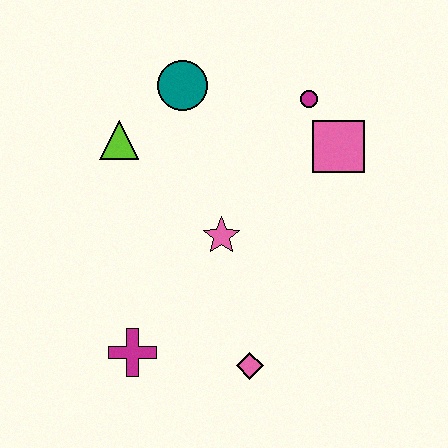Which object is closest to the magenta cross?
The pink diamond is closest to the magenta cross.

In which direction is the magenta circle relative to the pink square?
The magenta circle is above the pink square.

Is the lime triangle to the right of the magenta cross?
No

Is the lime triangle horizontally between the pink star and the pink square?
No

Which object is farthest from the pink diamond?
The teal circle is farthest from the pink diamond.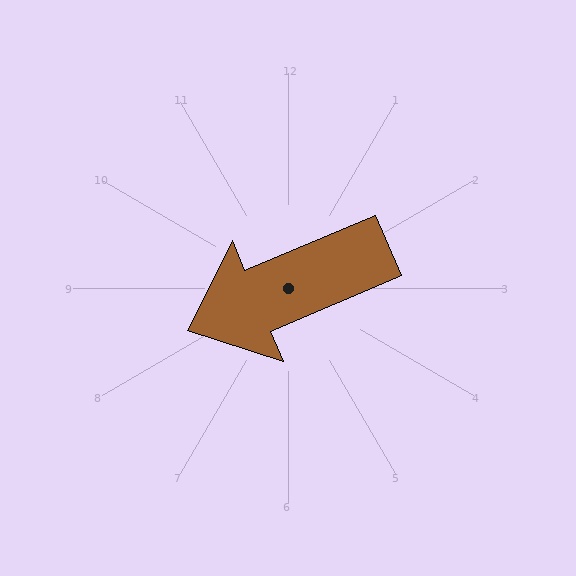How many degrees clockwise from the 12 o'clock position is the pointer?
Approximately 247 degrees.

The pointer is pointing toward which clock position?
Roughly 8 o'clock.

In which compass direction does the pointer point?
Southwest.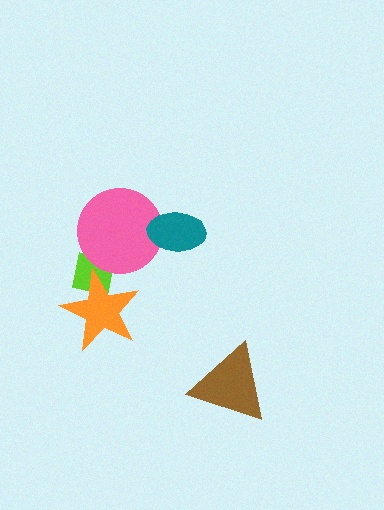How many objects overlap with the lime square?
2 objects overlap with the lime square.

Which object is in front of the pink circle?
The teal ellipse is in front of the pink circle.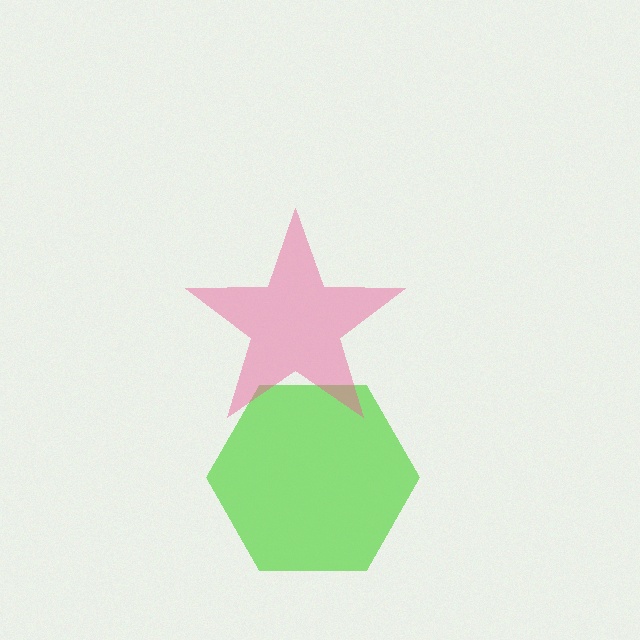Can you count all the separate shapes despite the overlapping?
Yes, there are 2 separate shapes.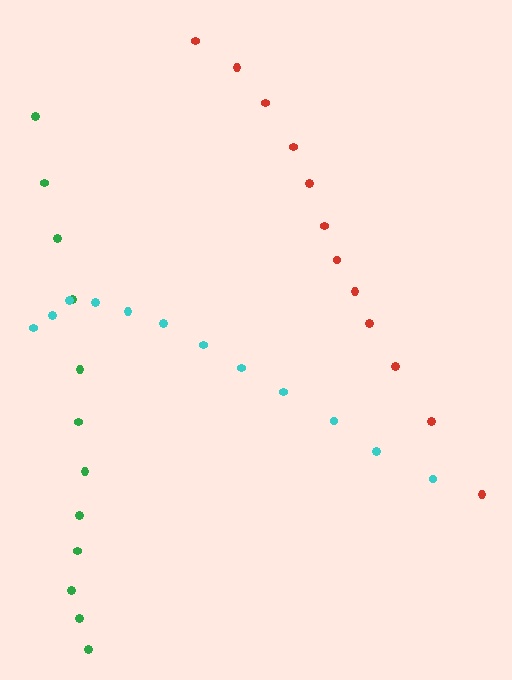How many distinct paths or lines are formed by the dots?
There are 3 distinct paths.